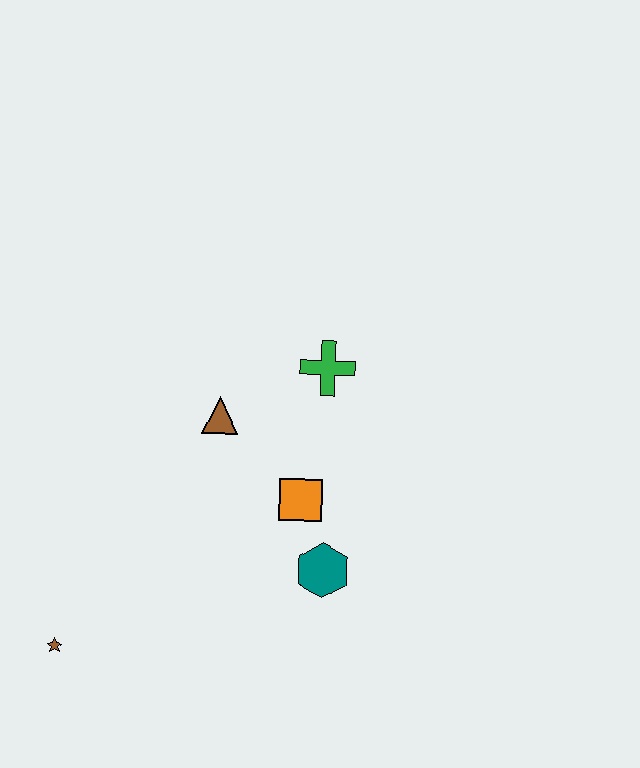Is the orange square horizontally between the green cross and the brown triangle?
Yes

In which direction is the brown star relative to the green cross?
The brown star is below the green cross.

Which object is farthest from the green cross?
The brown star is farthest from the green cross.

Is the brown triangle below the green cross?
Yes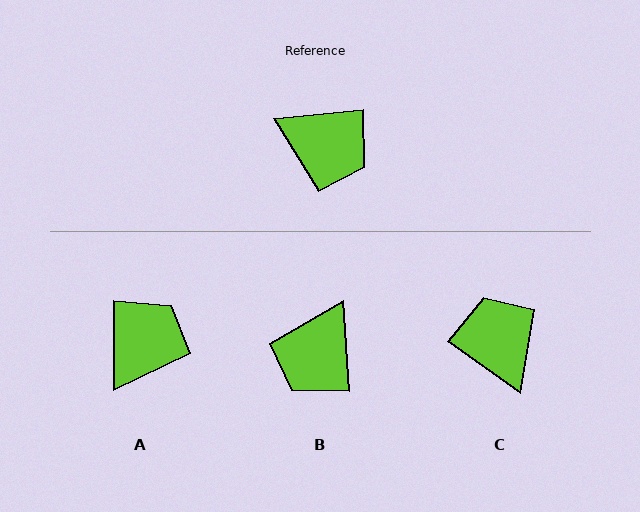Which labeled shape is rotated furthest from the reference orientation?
C, about 139 degrees away.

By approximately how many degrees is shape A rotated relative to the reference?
Approximately 84 degrees counter-clockwise.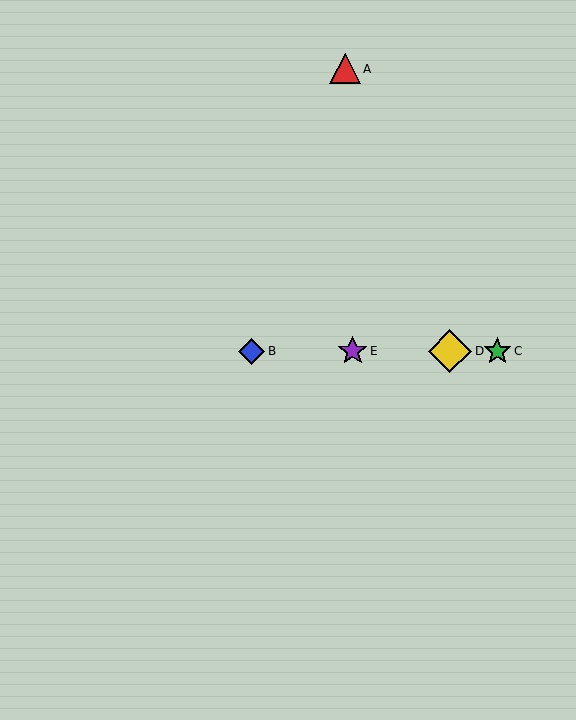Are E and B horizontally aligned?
Yes, both are at y≈351.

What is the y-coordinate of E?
Object E is at y≈351.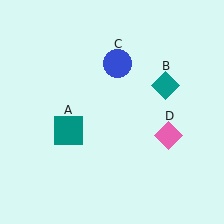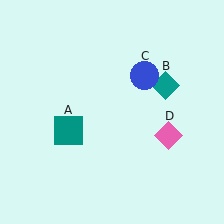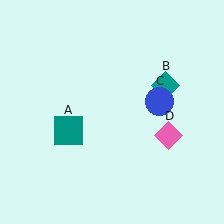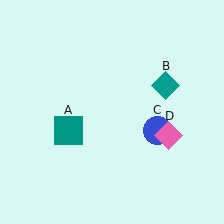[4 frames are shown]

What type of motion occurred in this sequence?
The blue circle (object C) rotated clockwise around the center of the scene.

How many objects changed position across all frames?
1 object changed position: blue circle (object C).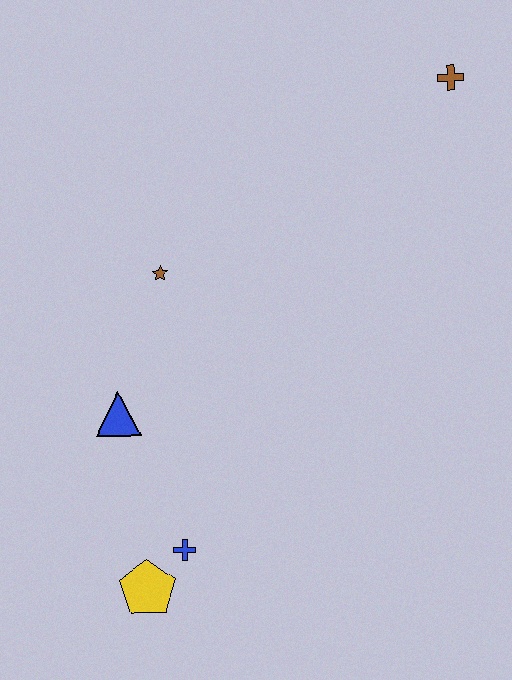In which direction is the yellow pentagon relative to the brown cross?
The yellow pentagon is below the brown cross.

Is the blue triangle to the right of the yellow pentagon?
No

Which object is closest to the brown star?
The blue triangle is closest to the brown star.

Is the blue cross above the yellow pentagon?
Yes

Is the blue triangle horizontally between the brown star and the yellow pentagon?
No